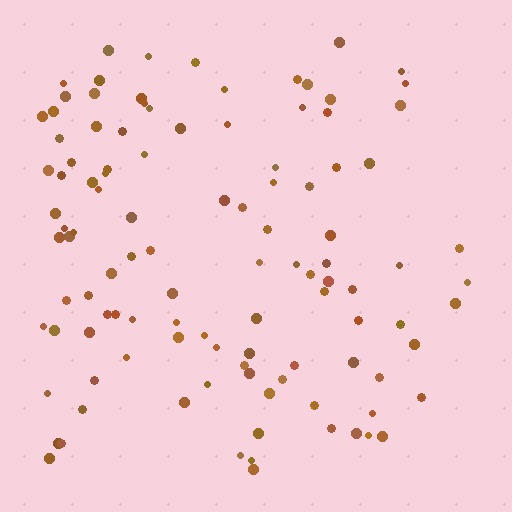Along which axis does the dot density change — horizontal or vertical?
Horizontal.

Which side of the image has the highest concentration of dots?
The left.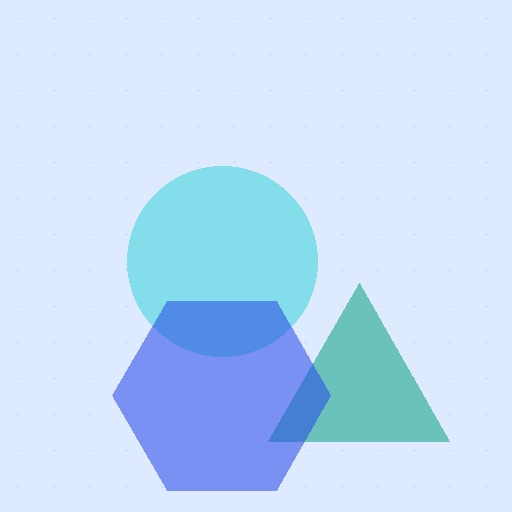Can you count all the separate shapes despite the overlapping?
Yes, there are 3 separate shapes.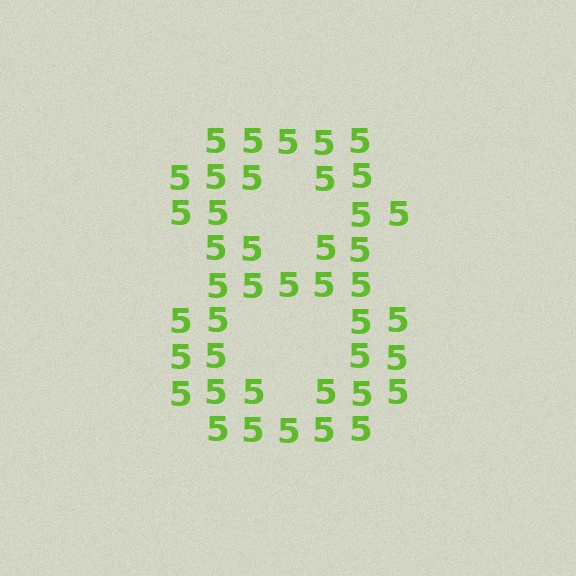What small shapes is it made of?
It is made of small digit 5's.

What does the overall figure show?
The overall figure shows the digit 8.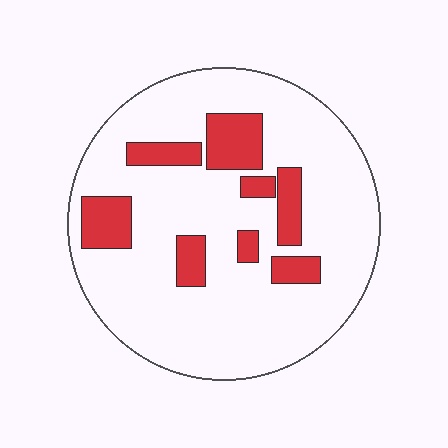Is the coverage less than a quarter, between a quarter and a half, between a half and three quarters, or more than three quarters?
Less than a quarter.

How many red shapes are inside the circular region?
8.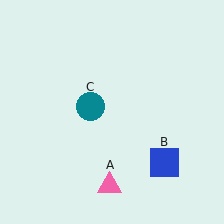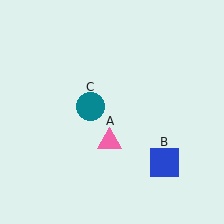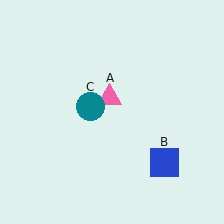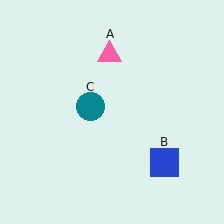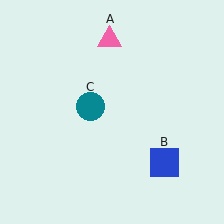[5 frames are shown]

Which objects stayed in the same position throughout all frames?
Blue square (object B) and teal circle (object C) remained stationary.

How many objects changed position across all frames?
1 object changed position: pink triangle (object A).